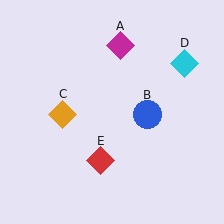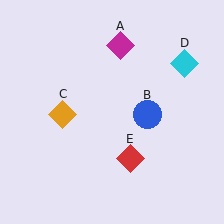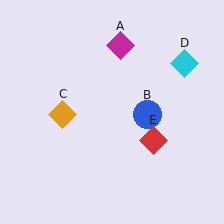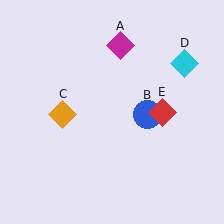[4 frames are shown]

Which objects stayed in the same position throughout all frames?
Magenta diamond (object A) and blue circle (object B) and orange diamond (object C) and cyan diamond (object D) remained stationary.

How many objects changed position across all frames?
1 object changed position: red diamond (object E).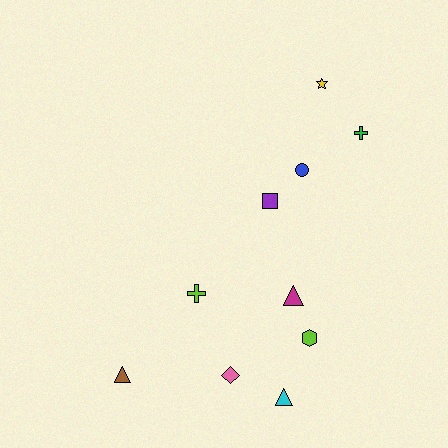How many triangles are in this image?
There are 3 triangles.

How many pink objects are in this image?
There is 1 pink object.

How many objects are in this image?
There are 10 objects.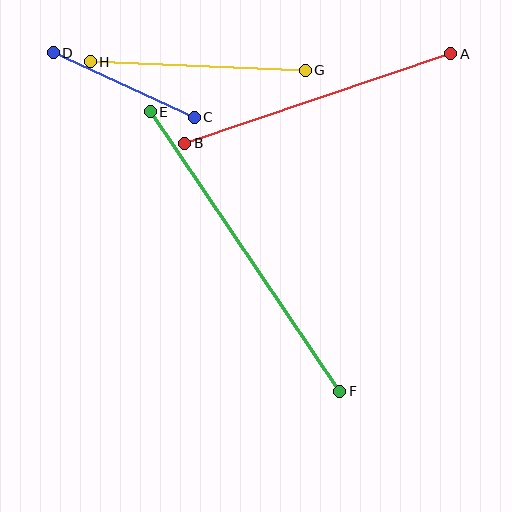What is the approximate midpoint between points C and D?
The midpoint is at approximately (124, 85) pixels.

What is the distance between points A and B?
The distance is approximately 281 pixels.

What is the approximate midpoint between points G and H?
The midpoint is at approximately (198, 66) pixels.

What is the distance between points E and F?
The distance is approximately 338 pixels.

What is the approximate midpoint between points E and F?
The midpoint is at approximately (245, 252) pixels.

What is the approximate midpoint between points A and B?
The midpoint is at approximately (318, 99) pixels.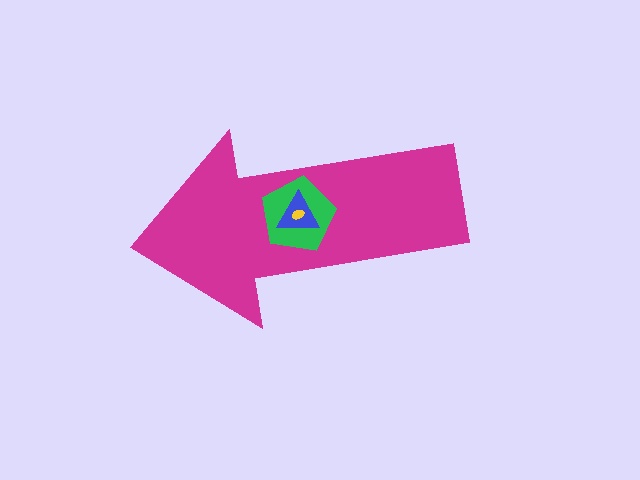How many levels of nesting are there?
4.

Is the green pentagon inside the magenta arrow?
Yes.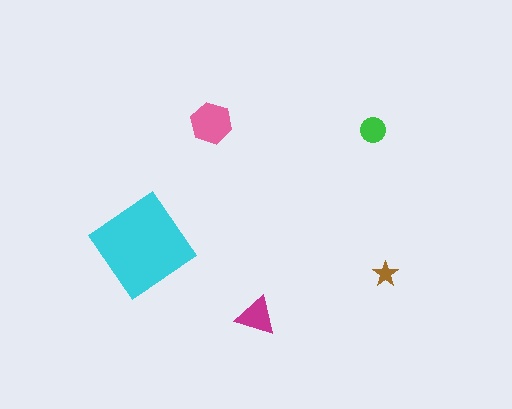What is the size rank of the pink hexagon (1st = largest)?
2nd.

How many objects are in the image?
There are 5 objects in the image.